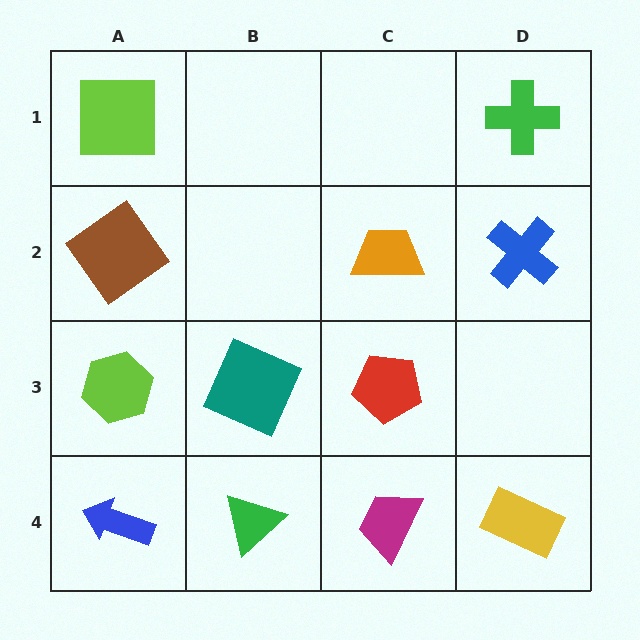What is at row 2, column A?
A brown diamond.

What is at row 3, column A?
A lime hexagon.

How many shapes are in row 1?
2 shapes.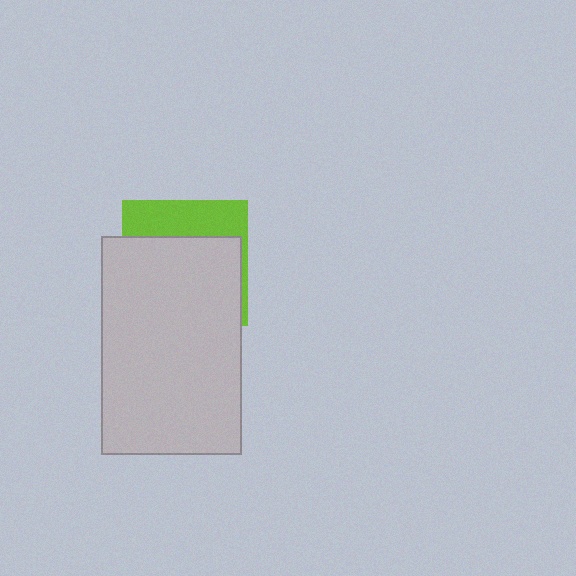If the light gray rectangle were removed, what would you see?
You would see the complete lime square.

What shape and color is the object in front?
The object in front is a light gray rectangle.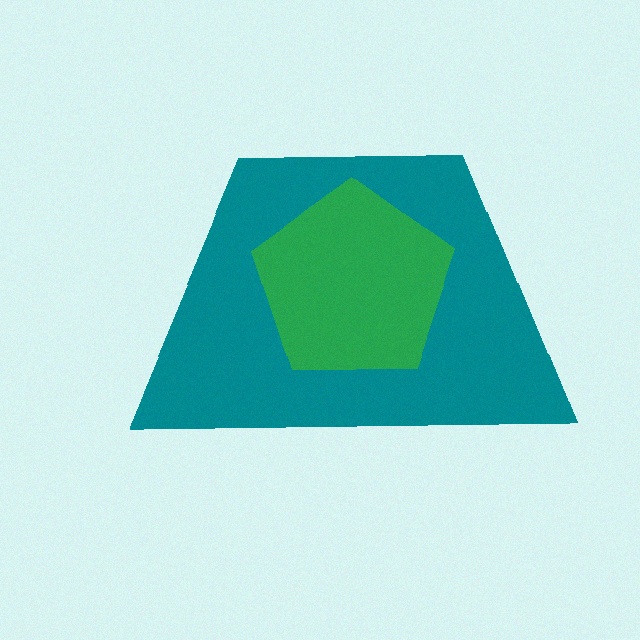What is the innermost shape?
The green pentagon.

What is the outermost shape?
The teal trapezoid.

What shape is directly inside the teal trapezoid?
The green pentagon.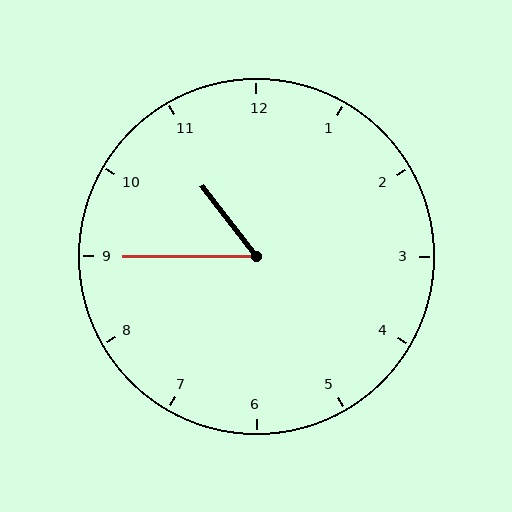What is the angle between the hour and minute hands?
Approximately 52 degrees.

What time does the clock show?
10:45.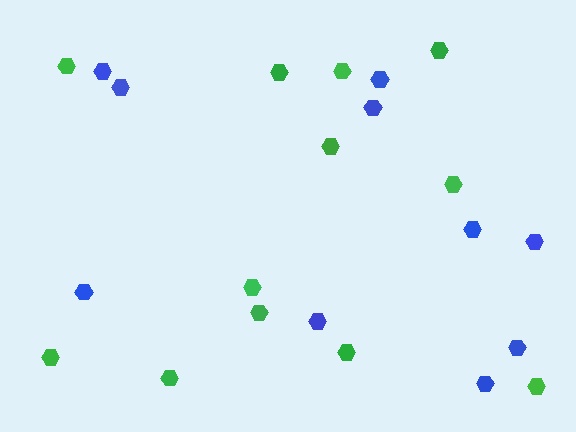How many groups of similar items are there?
There are 2 groups: one group of green hexagons (12) and one group of blue hexagons (10).